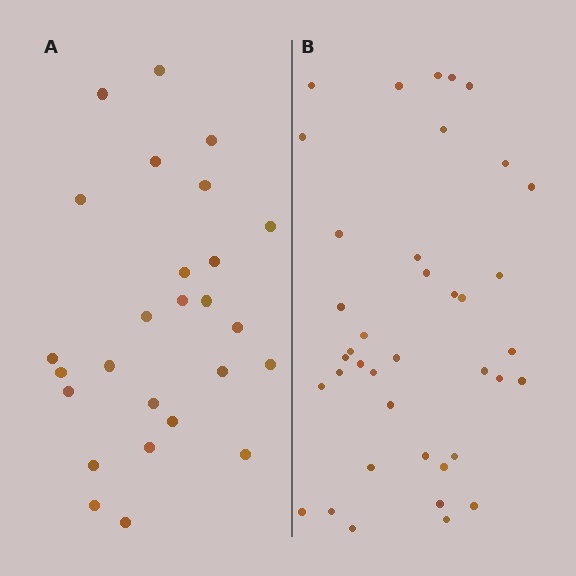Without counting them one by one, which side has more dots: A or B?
Region B (the right region) has more dots.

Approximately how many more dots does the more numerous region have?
Region B has approximately 15 more dots than region A.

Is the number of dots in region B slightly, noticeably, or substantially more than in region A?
Region B has substantially more. The ratio is roughly 1.5 to 1.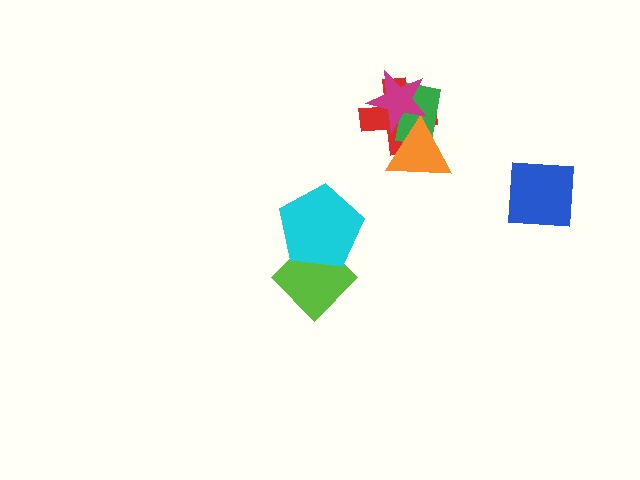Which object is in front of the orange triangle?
The magenta star is in front of the orange triangle.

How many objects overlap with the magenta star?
3 objects overlap with the magenta star.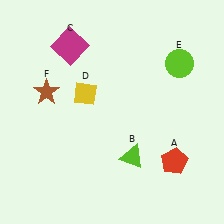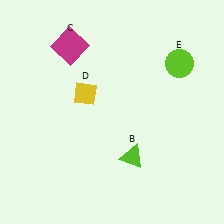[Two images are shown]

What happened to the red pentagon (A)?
The red pentagon (A) was removed in Image 2. It was in the bottom-right area of Image 1.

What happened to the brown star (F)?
The brown star (F) was removed in Image 2. It was in the top-left area of Image 1.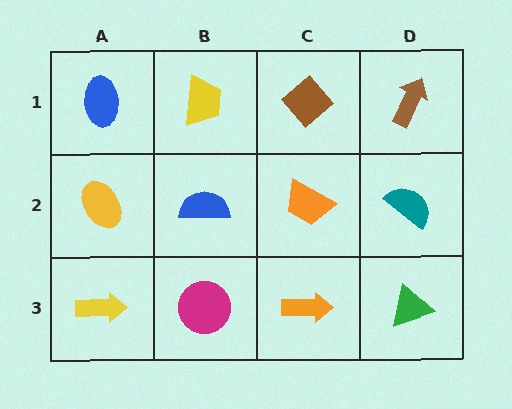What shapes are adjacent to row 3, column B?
A blue semicircle (row 2, column B), a yellow arrow (row 3, column A), an orange arrow (row 3, column C).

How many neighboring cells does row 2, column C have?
4.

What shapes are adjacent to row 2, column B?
A yellow trapezoid (row 1, column B), a magenta circle (row 3, column B), a yellow ellipse (row 2, column A), an orange trapezoid (row 2, column C).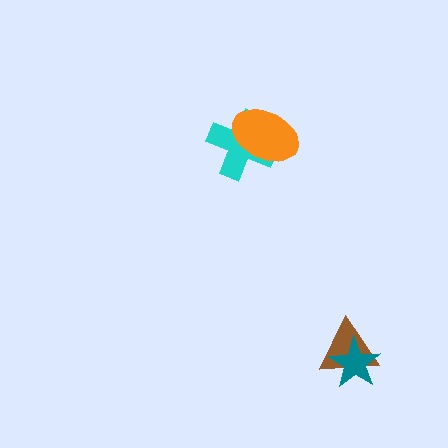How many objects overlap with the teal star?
1 object overlaps with the teal star.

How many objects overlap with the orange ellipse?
1 object overlaps with the orange ellipse.